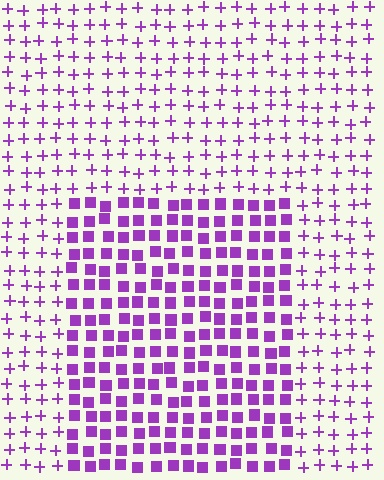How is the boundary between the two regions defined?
The boundary is defined by a change in element shape: squares inside vs. plus signs outside. All elements share the same color and spacing.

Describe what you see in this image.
The image is filled with small purple elements arranged in a uniform grid. A rectangle-shaped region contains squares, while the surrounding area contains plus signs. The boundary is defined purely by the change in element shape.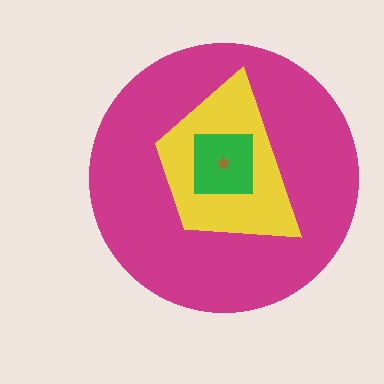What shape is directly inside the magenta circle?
The yellow trapezoid.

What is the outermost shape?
The magenta circle.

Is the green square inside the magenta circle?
Yes.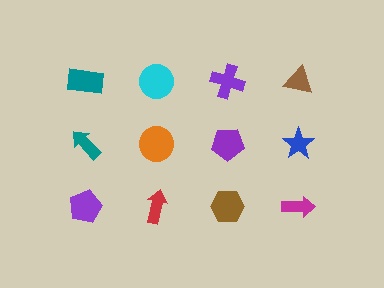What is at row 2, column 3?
A purple pentagon.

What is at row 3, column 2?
A red arrow.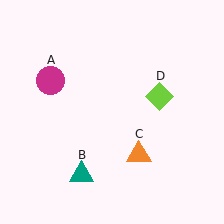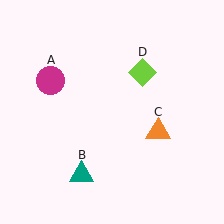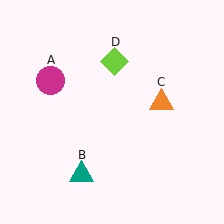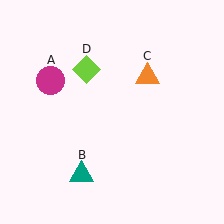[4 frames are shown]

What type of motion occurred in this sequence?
The orange triangle (object C), lime diamond (object D) rotated counterclockwise around the center of the scene.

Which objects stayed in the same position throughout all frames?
Magenta circle (object A) and teal triangle (object B) remained stationary.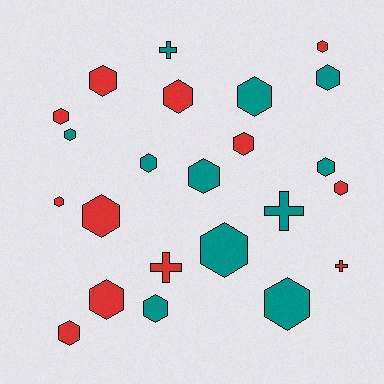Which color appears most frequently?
Red, with 12 objects.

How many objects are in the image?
There are 23 objects.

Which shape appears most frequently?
Hexagon, with 19 objects.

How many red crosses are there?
There are 2 red crosses.